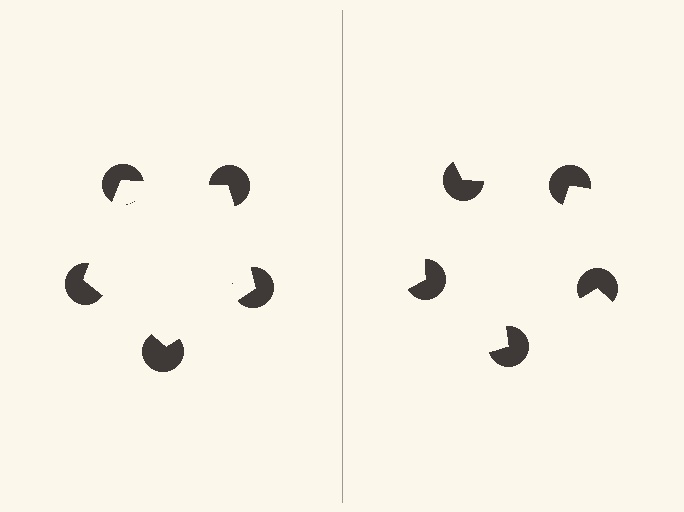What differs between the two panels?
The pac-man discs are positioned identically on both sides; only the wedge orientations differ. On the left they align to a pentagon; on the right they are misaligned.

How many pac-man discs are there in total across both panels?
10 — 5 on each side.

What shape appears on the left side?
An illusory pentagon.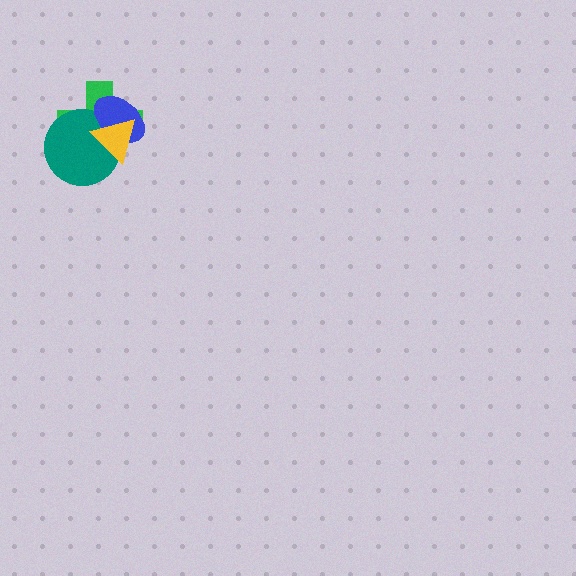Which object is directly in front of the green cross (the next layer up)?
The teal circle is directly in front of the green cross.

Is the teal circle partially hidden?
Yes, it is partially covered by another shape.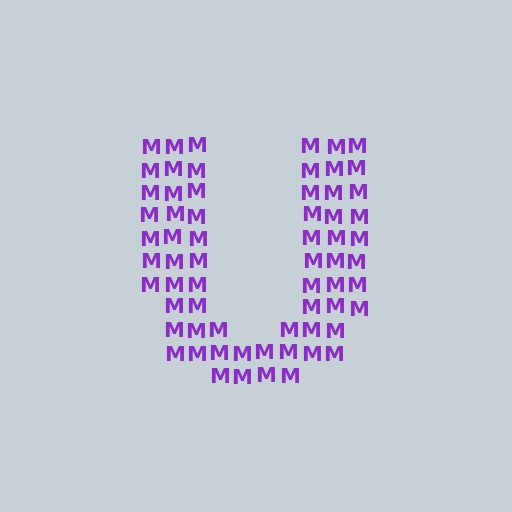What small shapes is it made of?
It is made of small letter M's.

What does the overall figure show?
The overall figure shows the letter U.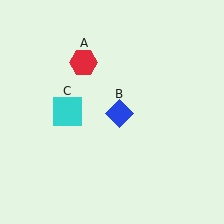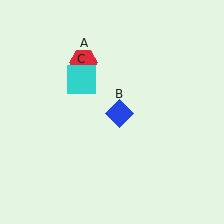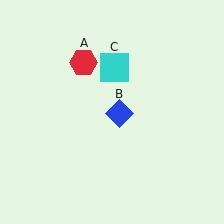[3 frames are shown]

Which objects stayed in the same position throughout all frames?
Red hexagon (object A) and blue diamond (object B) remained stationary.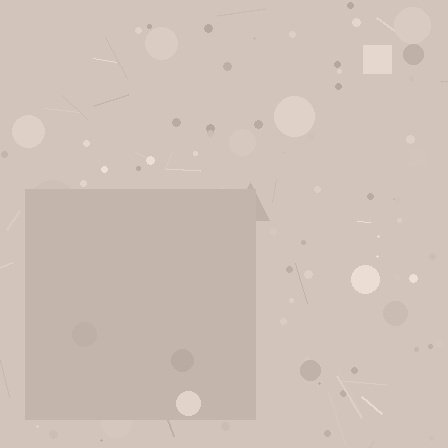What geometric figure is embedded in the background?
A square is embedded in the background.